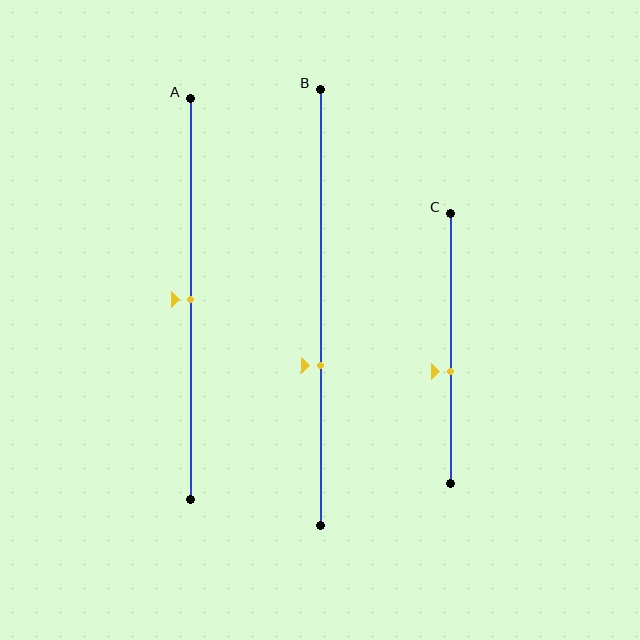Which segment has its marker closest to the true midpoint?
Segment A has its marker closest to the true midpoint.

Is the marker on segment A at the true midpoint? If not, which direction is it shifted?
Yes, the marker on segment A is at the true midpoint.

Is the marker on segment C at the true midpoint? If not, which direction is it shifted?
No, the marker on segment C is shifted downward by about 8% of the segment length.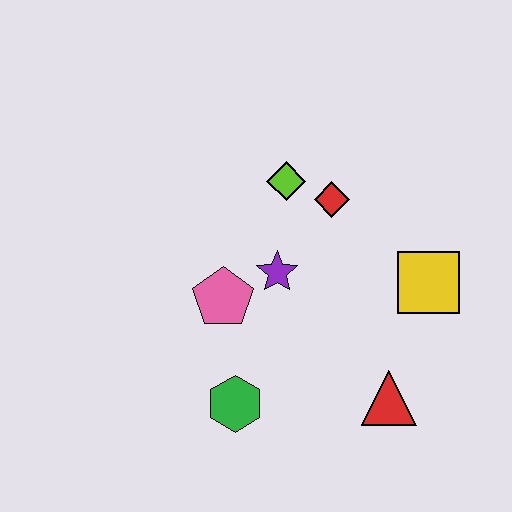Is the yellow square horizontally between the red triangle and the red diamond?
No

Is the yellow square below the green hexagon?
No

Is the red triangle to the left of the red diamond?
No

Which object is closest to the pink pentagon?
The purple star is closest to the pink pentagon.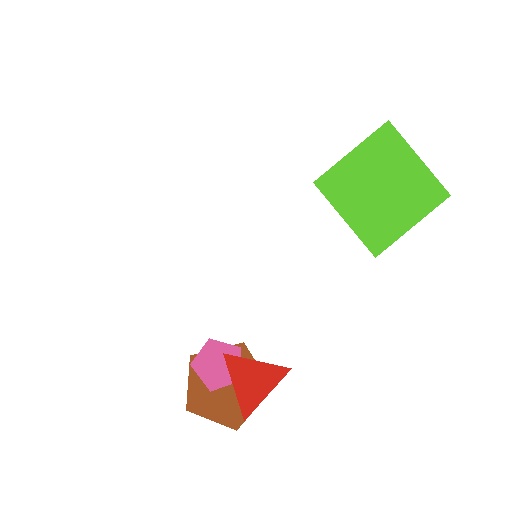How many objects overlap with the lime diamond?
0 objects overlap with the lime diamond.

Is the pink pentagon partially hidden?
Yes, it is partially covered by another shape.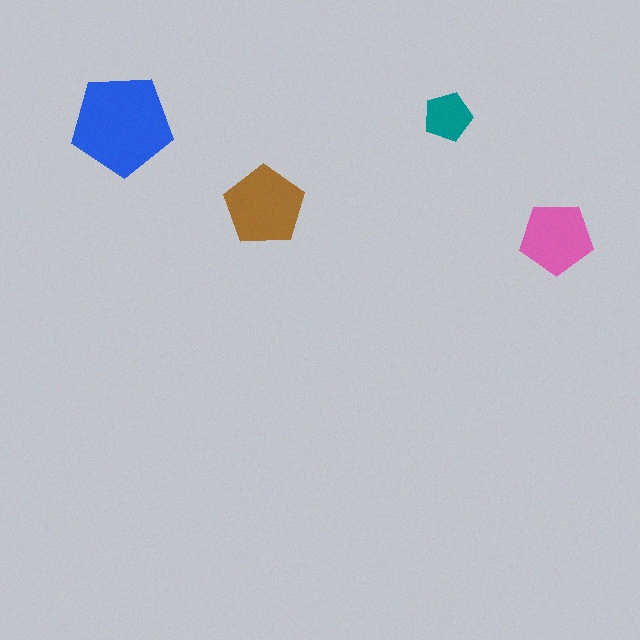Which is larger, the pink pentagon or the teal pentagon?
The pink one.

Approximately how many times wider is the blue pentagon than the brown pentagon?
About 1.5 times wider.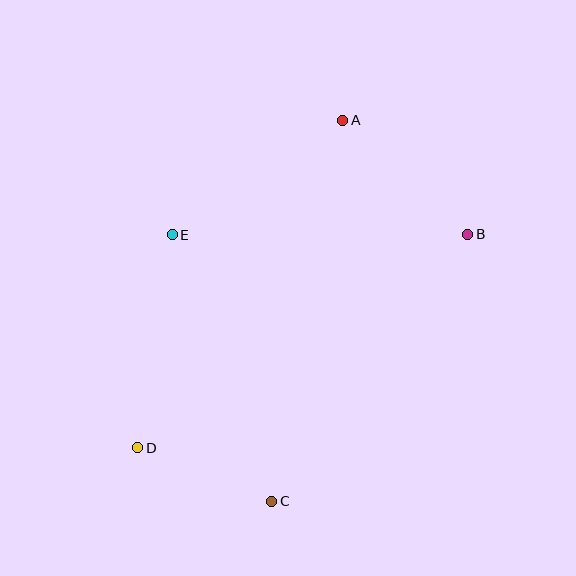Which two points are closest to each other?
Points C and D are closest to each other.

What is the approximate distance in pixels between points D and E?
The distance between D and E is approximately 216 pixels.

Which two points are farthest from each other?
Points B and D are farthest from each other.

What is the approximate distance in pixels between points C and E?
The distance between C and E is approximately 285 pixels.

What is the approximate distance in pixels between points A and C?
The distance between A and C is approximately 388 pixels.